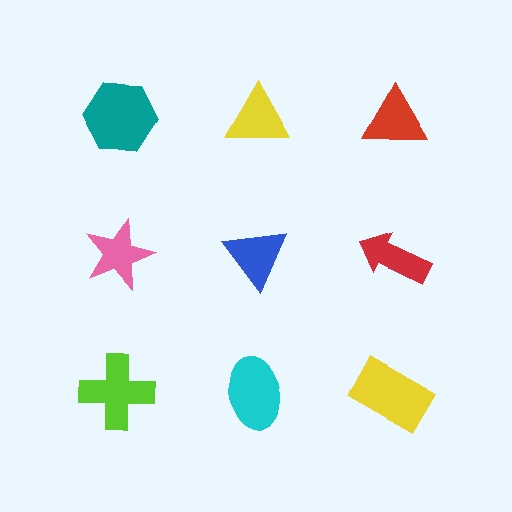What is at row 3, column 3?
A yellow rectangle.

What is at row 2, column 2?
A blue triangle.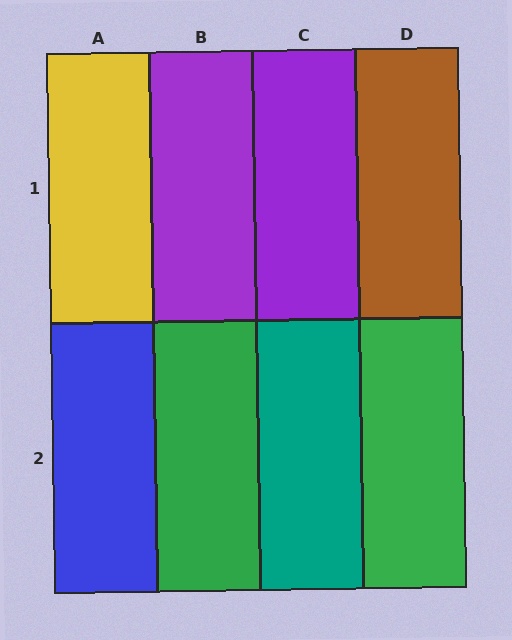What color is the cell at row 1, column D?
Brown.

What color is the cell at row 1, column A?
Yellow.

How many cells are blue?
1 cell is blue.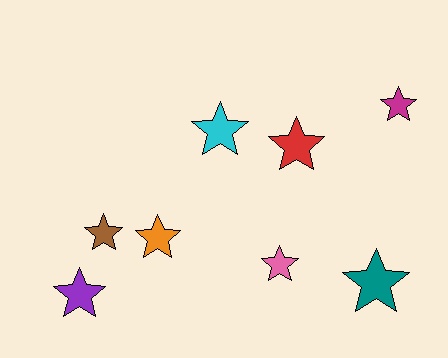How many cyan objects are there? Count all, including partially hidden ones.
There is 1 cyan object.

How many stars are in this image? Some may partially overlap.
There are 8 stars.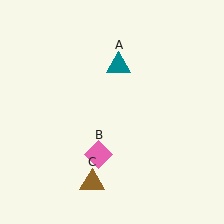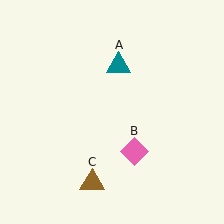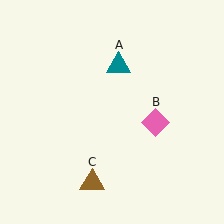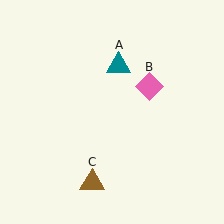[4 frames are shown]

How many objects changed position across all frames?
1 object changed position: pink diamond (object B).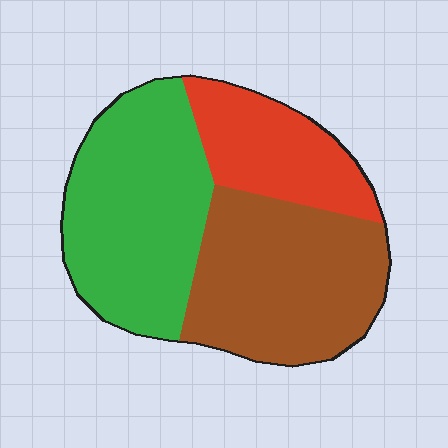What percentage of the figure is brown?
Brown covers around 40% of the figure.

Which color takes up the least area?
Red, at roughly 20%.